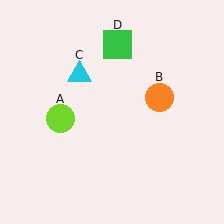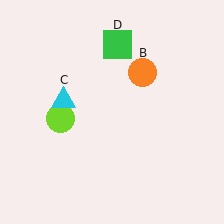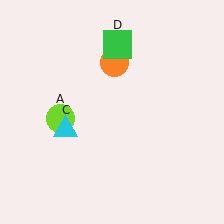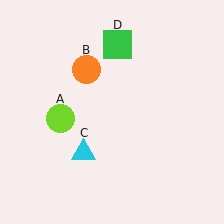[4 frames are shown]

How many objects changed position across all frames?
2 objects changed position: orange circle (object B), cyan triangle (object C).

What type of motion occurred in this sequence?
The orange circle (object B), cyan triangle (object C) rotated counterclockwise around the center of the scene.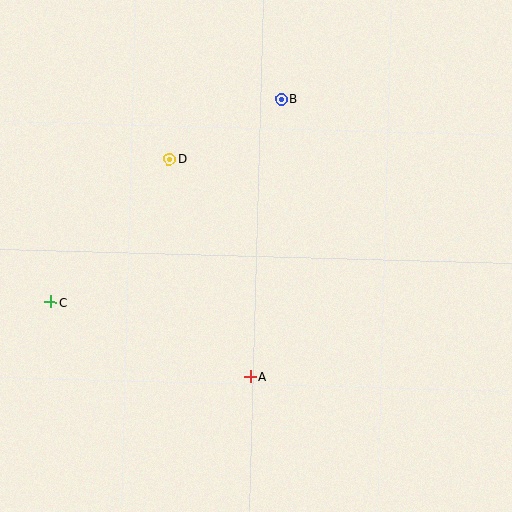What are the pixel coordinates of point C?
Point C is at (50, 302).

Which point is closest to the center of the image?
Point A at (250, 377) is closest to the center.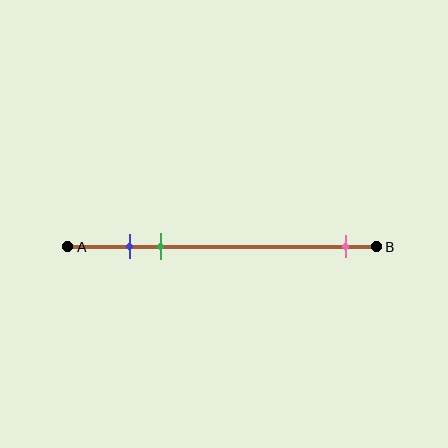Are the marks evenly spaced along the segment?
No, the marks are not evenly spaced.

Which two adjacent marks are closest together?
The blue and green marks are the closest adjacent pair.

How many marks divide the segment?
There are 3 marks dividing the segment.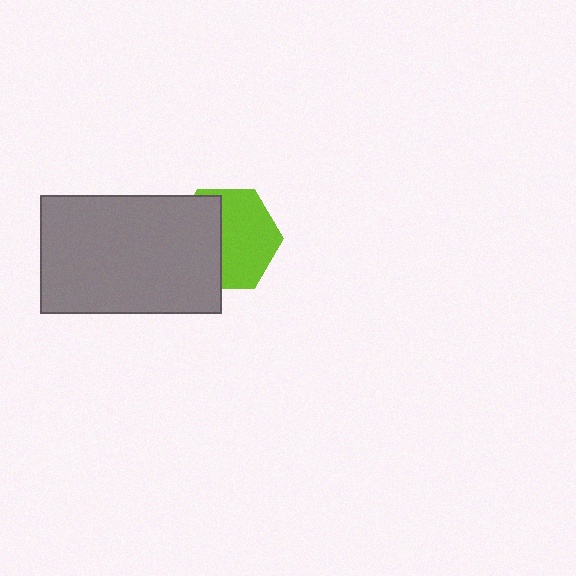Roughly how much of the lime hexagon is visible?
About half of it is visible (roughly 57%).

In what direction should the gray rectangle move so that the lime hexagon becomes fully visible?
The gray rectangle should move left. That is the shortest direction to clear the overlap and leave the lime hexagon fully visible.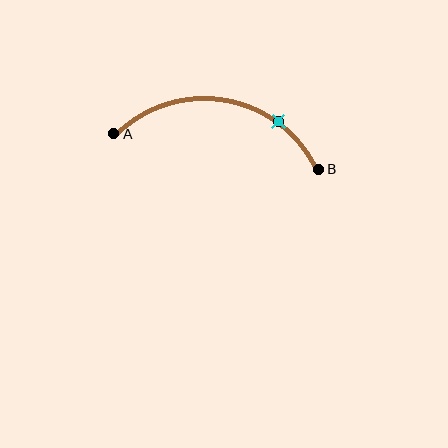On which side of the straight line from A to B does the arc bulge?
The arc bulges above the straight line connecting A and B.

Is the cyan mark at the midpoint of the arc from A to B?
No. The cyan mark lies on the arc but is closer to endpoint B. The arc midpoint would be at the point on the curve equidistant along the arc from both A and B.